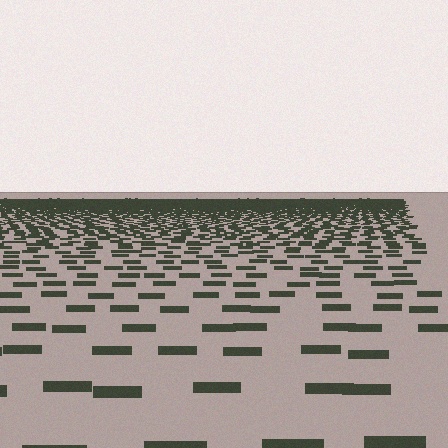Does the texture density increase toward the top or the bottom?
Density increases toward the top.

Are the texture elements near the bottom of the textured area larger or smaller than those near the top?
Larger. Near the bottom, elements are closer to the viewer and appear at a bigger on-screen size.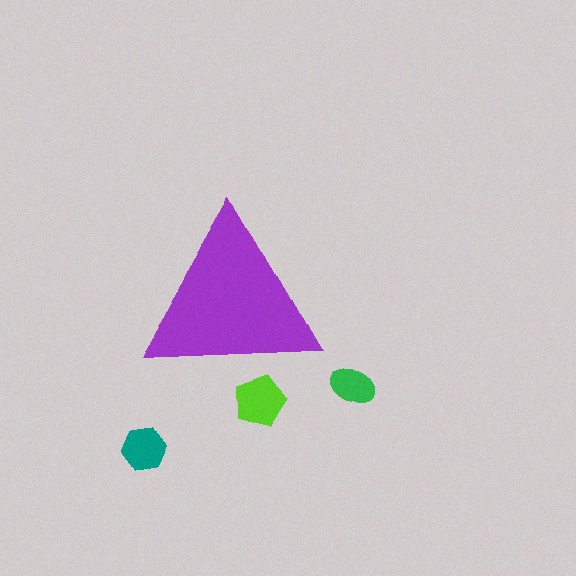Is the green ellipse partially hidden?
No, the green ellipse is fully visible.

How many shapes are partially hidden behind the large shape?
1 shape is partially hidden.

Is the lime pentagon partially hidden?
Yes, the lime pentagon is partially hidden behind the purple triangle.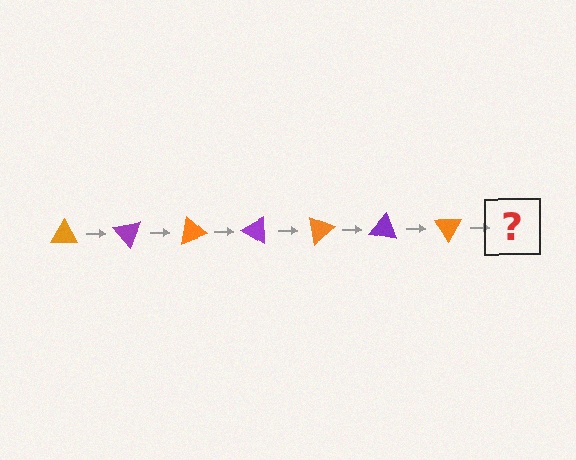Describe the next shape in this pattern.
It should be a purple triangle, rotated 350 degrees from the start.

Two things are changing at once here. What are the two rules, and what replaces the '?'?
The two rules are that it rotates 50 degrees each step and the color cycles through orange and purple. The '?' should be a purple triangle, rotated 350 degrees from the start.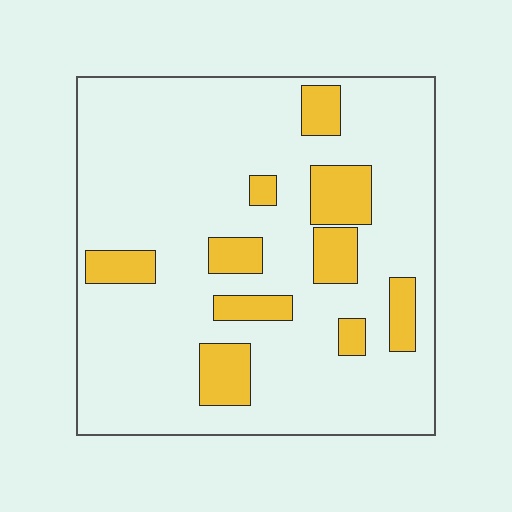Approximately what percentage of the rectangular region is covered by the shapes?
Approximately 15%.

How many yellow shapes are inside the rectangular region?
10.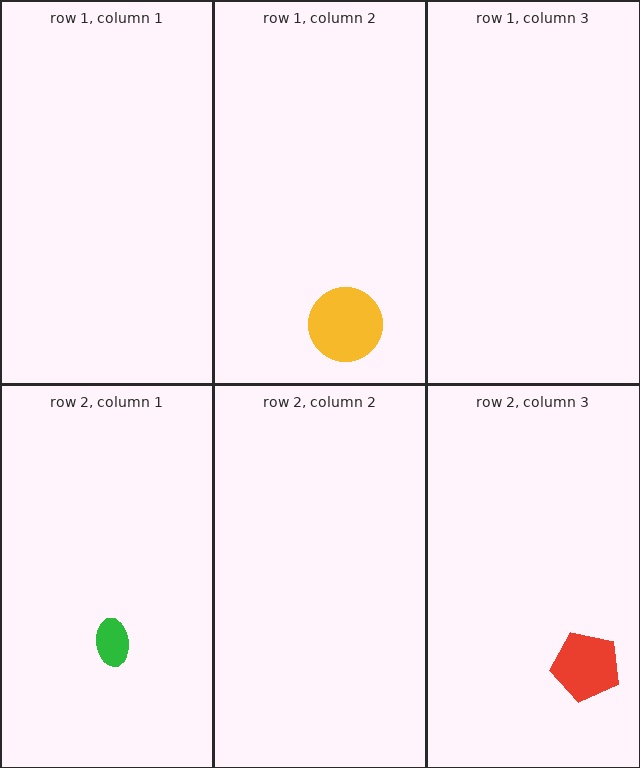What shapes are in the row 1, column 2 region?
The yellow circle.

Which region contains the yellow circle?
The row 1, column 2 region.